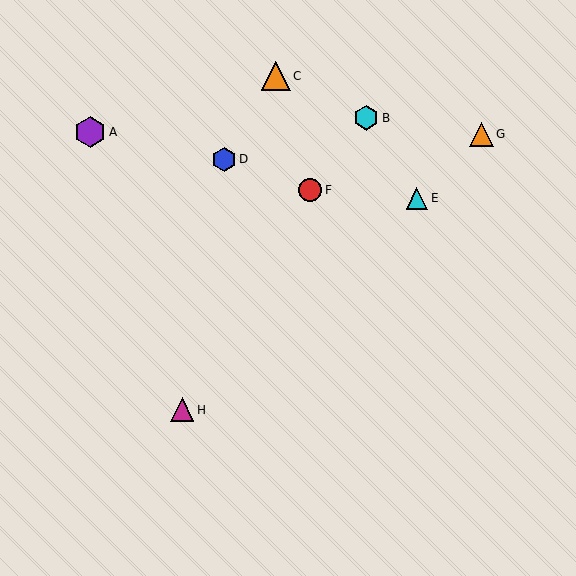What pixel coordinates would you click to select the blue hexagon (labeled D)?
Click at (224, 159) to select the blue hexagon D.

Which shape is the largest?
The purple hexagon (labeled A) is the largest.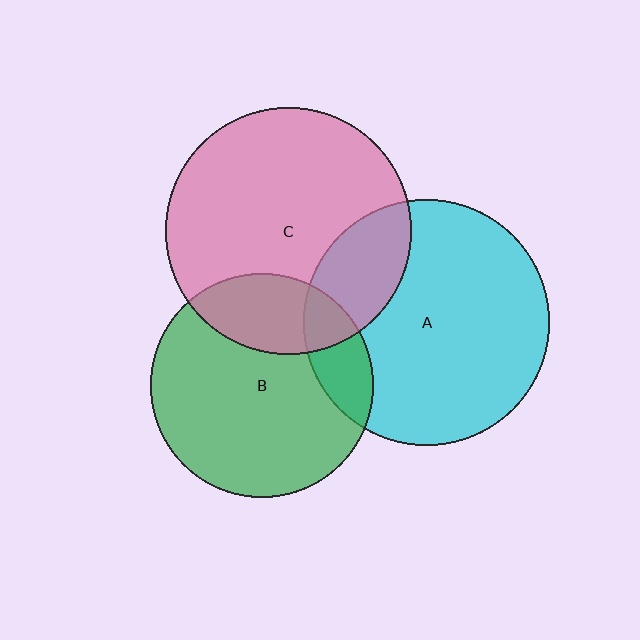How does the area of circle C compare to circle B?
Approximately 1.2 times.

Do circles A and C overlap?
Yes.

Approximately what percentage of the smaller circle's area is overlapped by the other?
Approximately 20%.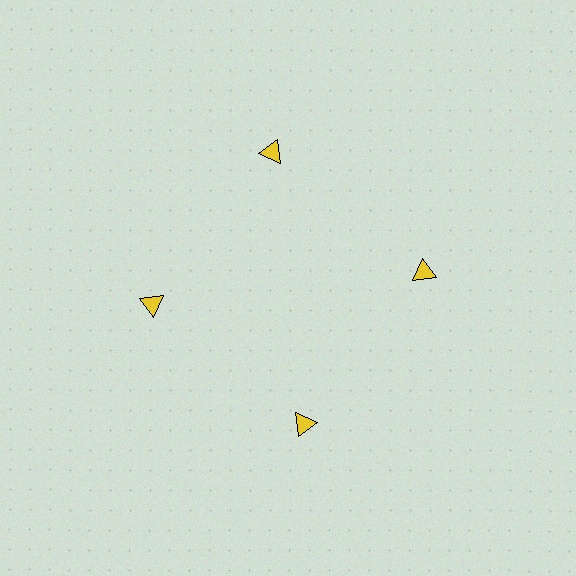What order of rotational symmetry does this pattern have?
This pattern has 4-fold rotational symmetry.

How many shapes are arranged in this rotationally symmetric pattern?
There are 4 shapes, arranged in 4 groups of 1.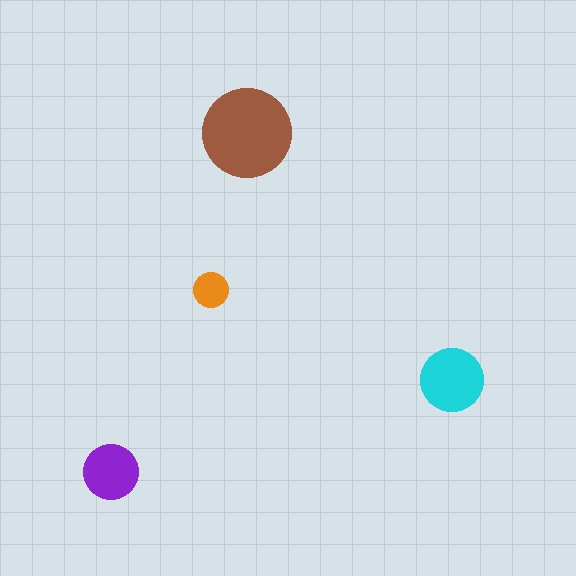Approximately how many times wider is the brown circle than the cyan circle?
About 1.5 times wider.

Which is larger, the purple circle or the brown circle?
The brown one.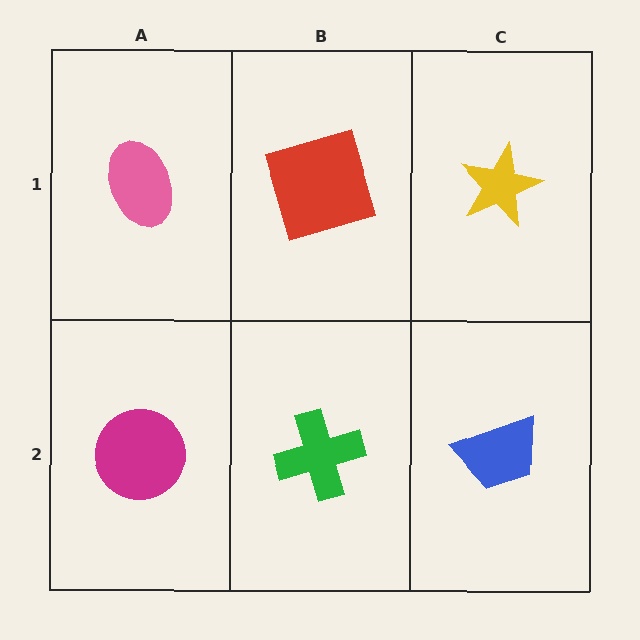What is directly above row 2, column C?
A yellow star.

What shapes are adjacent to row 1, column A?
A magenta circle (row 2, column A), a red square (row 1, column B).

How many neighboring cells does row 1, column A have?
2.